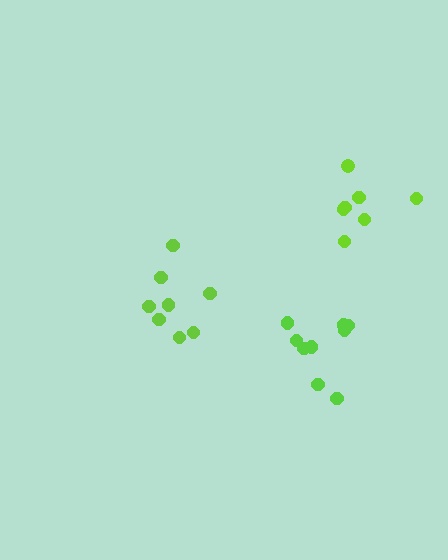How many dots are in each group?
Group 1: 8 dots, Group 2: 9 dots, Group 3: 7 dots (24 total).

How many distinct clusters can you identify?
There are 3 distinct clusters.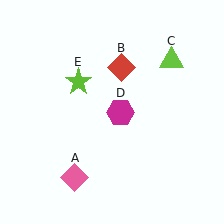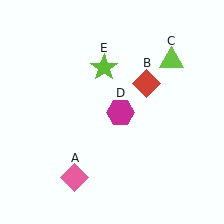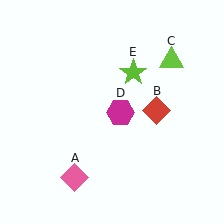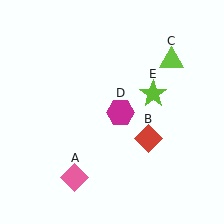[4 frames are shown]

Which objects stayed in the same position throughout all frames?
Pink diamond (object A) and lime triangle (object C) and magenta hexagon (object D) remained stationary.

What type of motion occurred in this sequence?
The red diamond (object B), lime star (object E) rotated clockwise around the center of the scene.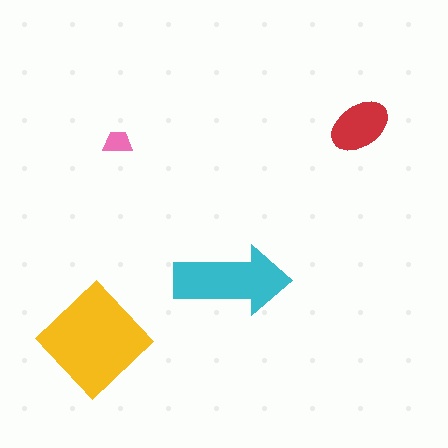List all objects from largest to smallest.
The yellow diamond, the cyan arrow, the red ellipse, the pink trapezoid.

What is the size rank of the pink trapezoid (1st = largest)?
4th.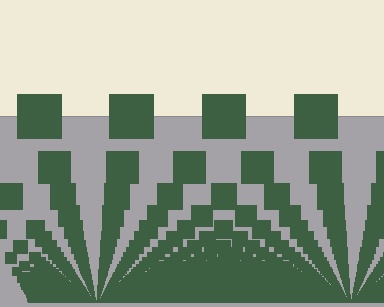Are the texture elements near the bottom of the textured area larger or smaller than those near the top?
Smaller. The gradient is inverted — elements near the bottom are smaller and denser.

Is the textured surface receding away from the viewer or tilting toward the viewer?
The surface appears to tilt toward the viewer. Texture elements get larger and sparser toward the top.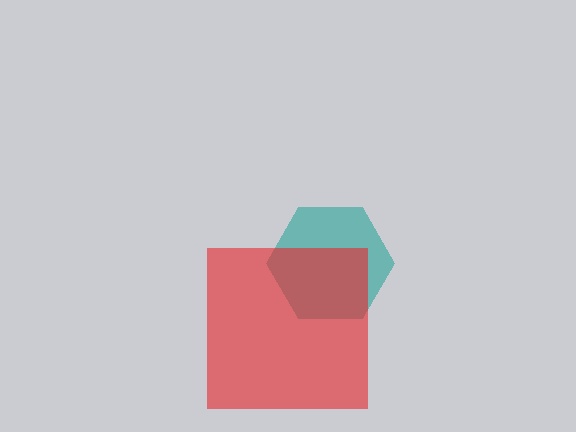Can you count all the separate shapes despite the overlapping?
Yes, there are 2 separate shapes.